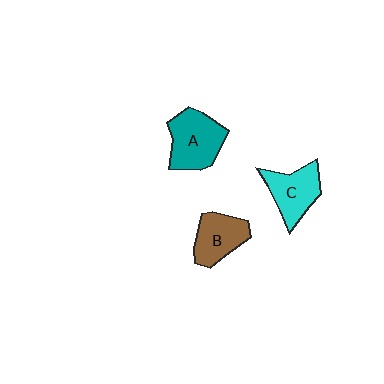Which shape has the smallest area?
Shape B (brown).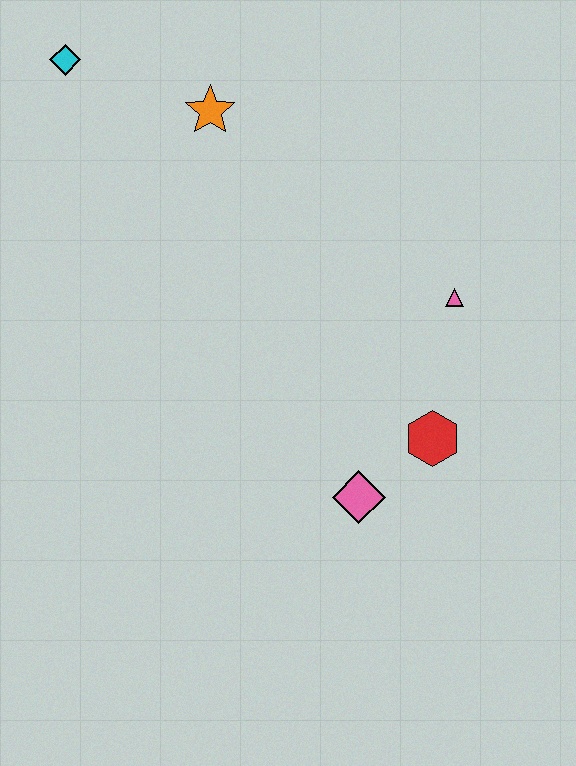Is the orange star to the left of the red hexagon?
Yes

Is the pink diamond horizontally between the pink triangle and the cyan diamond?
Yes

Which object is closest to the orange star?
The cyan diamond is closest to the orange star.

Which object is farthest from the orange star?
The pink diamond is farthest from the orange star.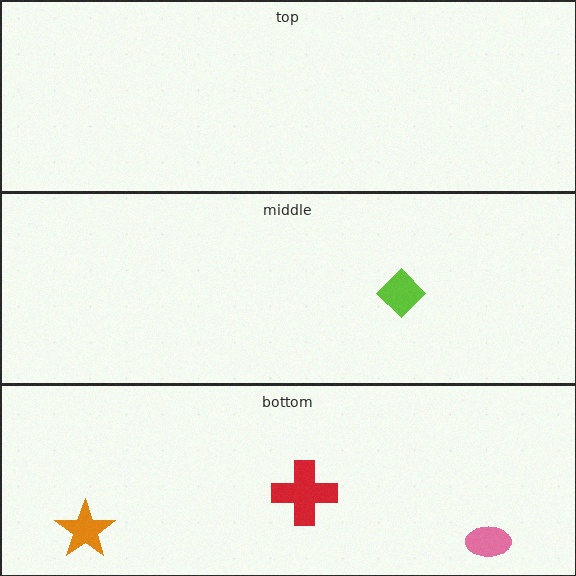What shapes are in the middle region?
The lime diamond.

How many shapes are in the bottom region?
3.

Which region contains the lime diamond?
The middle region.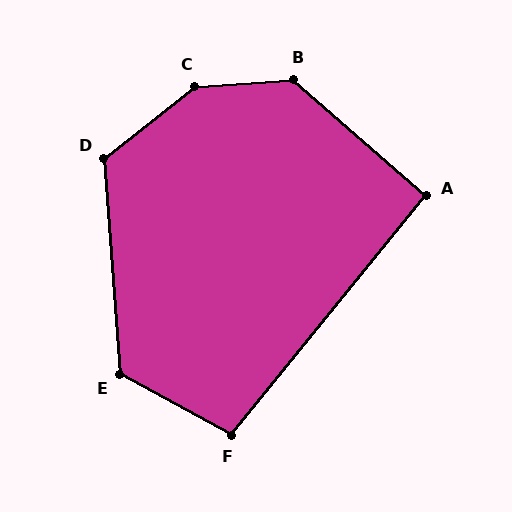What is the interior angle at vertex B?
Approximately 135 degrees (obtuse).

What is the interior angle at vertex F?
Approximately 101 degrees (obtuse).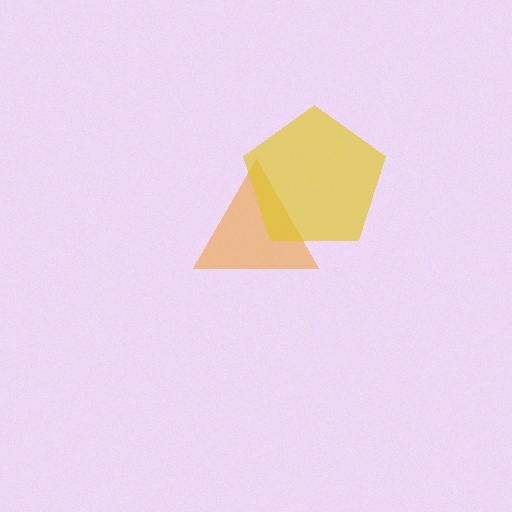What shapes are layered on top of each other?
The layered shapes are: an orange triangle, a yellow pentagon.